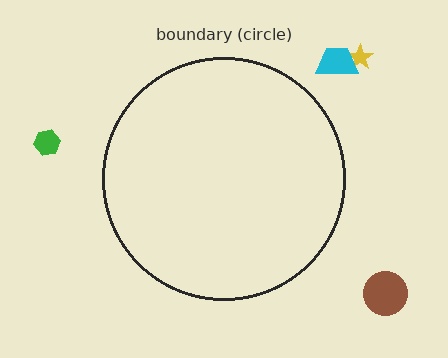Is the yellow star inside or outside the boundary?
Outside.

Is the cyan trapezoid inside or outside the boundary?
Outside.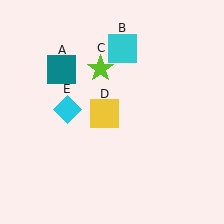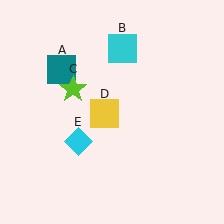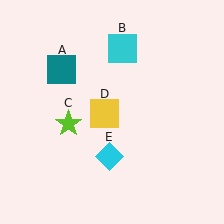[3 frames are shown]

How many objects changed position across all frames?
2 objects changed position: lime star (object C), cyan diamond (object E).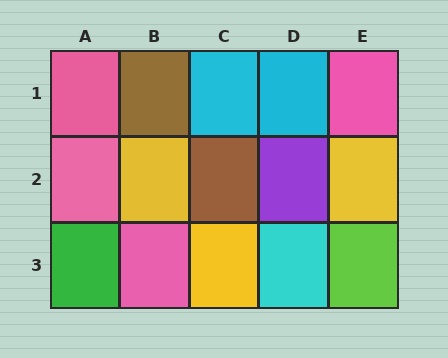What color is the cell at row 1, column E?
Pink.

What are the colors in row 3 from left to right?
Green, pink, yellow, cyan, lime.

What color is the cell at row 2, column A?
Pink.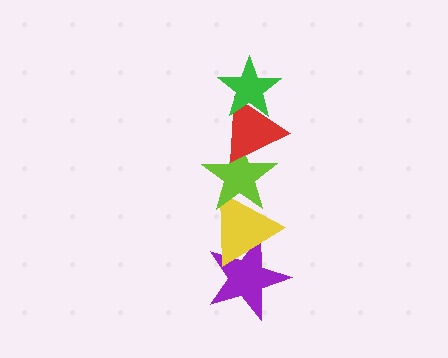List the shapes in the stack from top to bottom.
From top to bottom: the green star, the red triangle, the lime star, the yellow triangle, the purple star.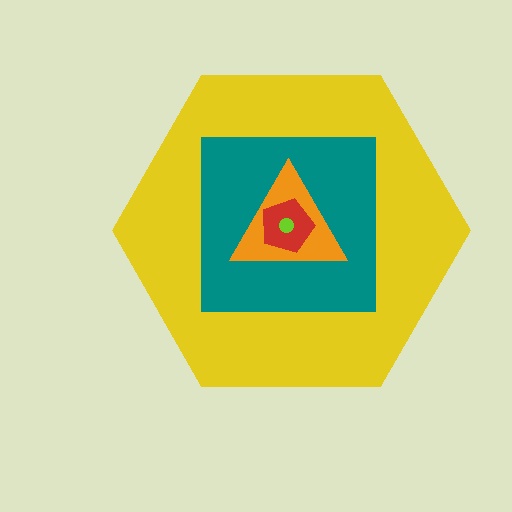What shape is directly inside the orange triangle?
The red pentagon.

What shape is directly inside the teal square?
The orange triangle.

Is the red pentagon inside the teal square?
Yes.